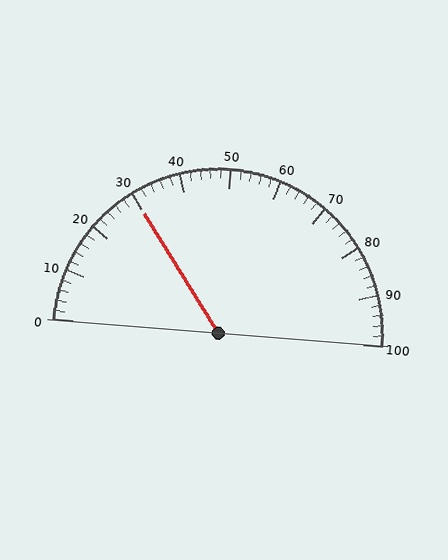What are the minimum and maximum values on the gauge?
The gauge ranges from 0 to 100.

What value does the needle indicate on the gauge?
The needle indicates approximately 30.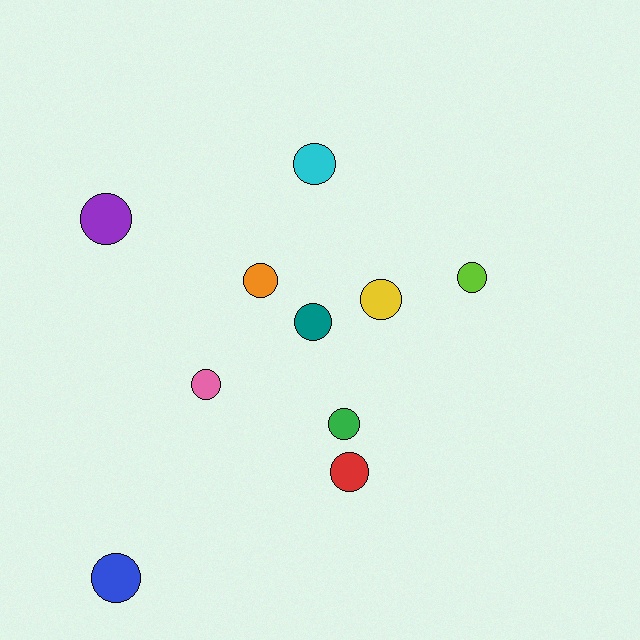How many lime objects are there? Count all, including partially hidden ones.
There is 1 lime object.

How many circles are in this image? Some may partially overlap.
There are 10 circles.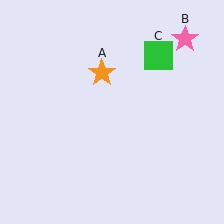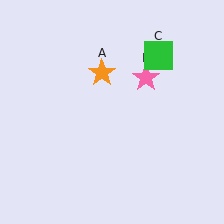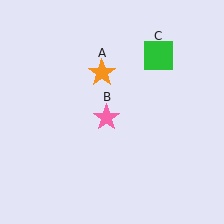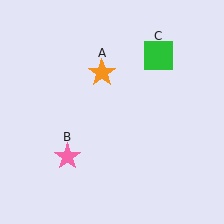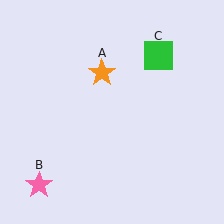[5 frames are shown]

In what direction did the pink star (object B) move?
The pink star (object B) moved down and to the left.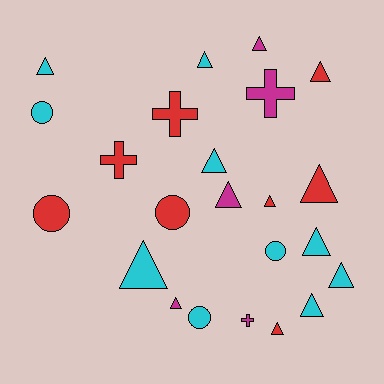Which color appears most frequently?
Cyan, with 10 objects.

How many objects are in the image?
There are 23 objects.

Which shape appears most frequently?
Triangle, with 14 objects.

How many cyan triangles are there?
There are 7 cyan triangles.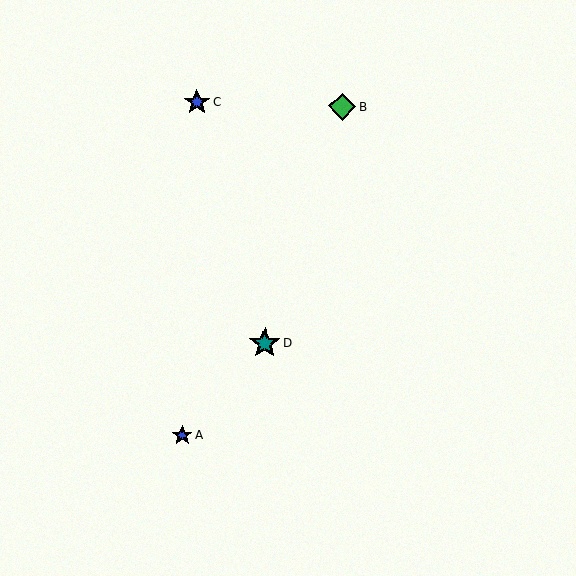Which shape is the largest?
The teal star (labeled D) is the largest.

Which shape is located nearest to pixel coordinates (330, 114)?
The green diamond (labeled B) at (342, 107) is nearest to that location.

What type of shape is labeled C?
Shape C is a blue star.